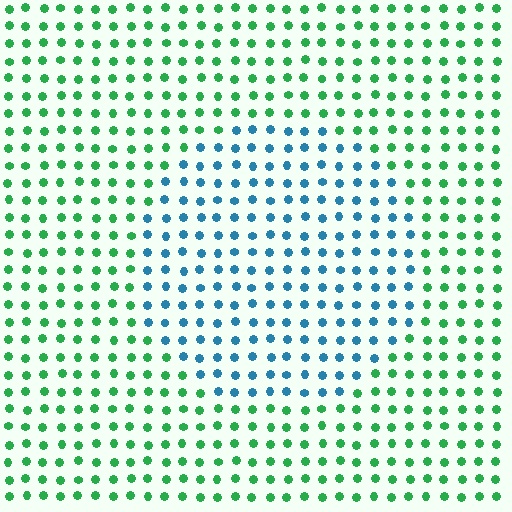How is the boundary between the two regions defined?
The boundary is defined purely by a slight shift in hue (about 62 degrees). Spacing, size, and orientation are identical on both sides.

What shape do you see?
I see a circle.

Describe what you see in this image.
The image is filled with small green elements in a uniform arrangement. A circle-shaped region is visible where the elements are tinted to a slightly different hue, forming a subtle color boundary.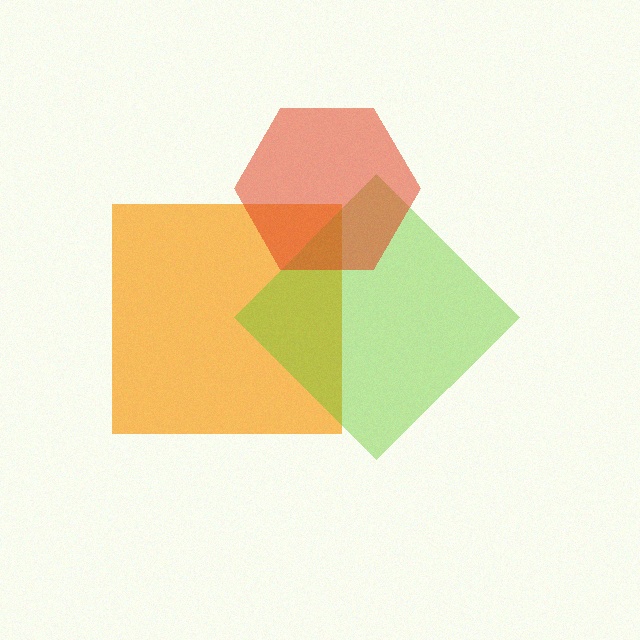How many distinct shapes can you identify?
There are 3 distinct shapes: an orange square, a lime diamond, a red hexagon.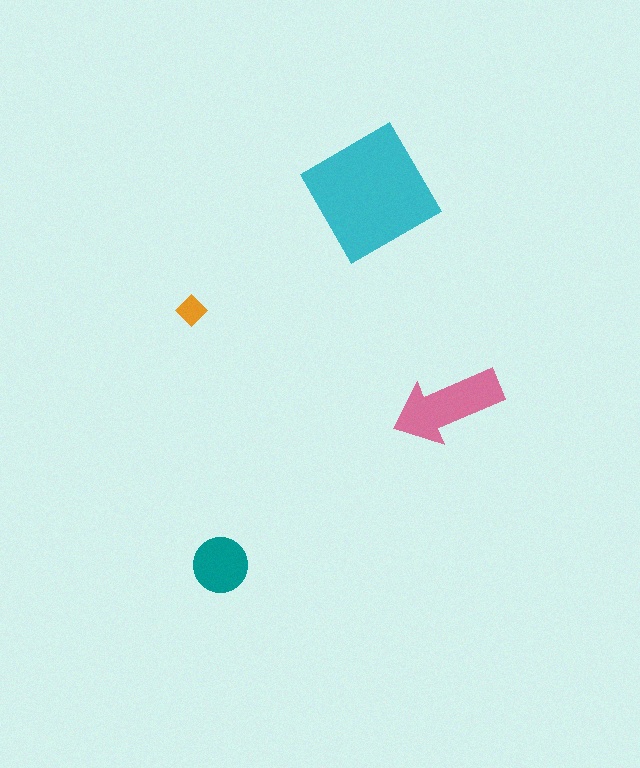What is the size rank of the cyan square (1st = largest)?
1st.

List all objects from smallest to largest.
The orange diamond, the teal circle, the pink arrow, the cyan square.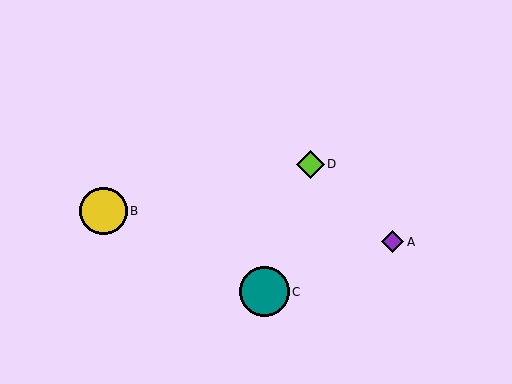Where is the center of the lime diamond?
The center of the lime diamond is at (310, 164).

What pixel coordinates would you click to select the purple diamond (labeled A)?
Click at (393, 242) to select the purple diamond A.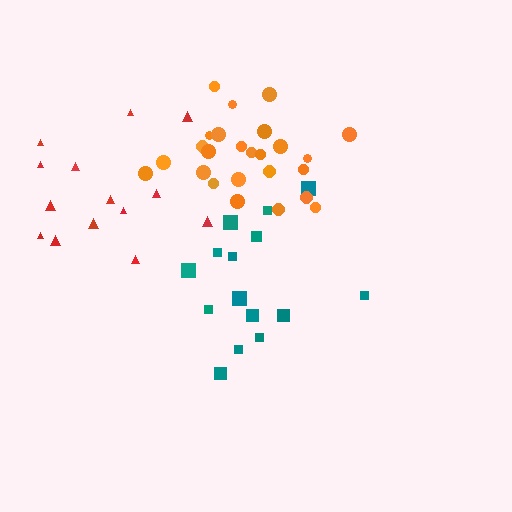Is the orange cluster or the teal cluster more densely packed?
Orange.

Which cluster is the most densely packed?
Orange.